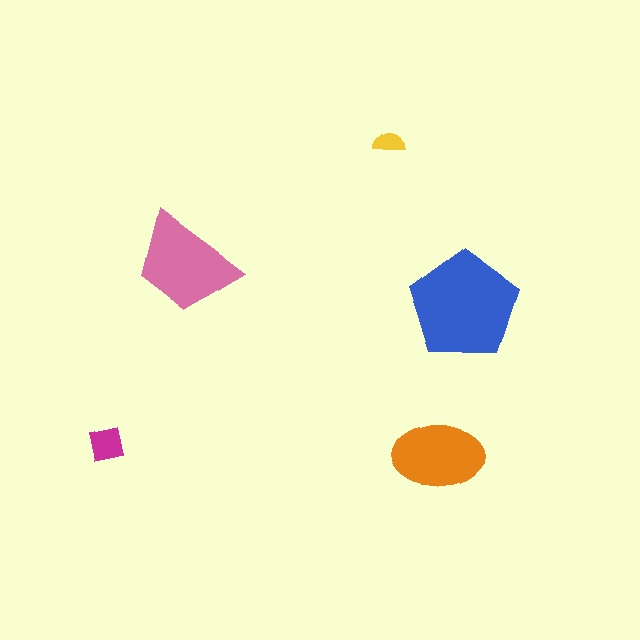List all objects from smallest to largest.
The yellow semicircle, the magenta square, the orange ellipse, the pink trapezoid, the blue pentagon.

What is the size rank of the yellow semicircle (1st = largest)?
5th.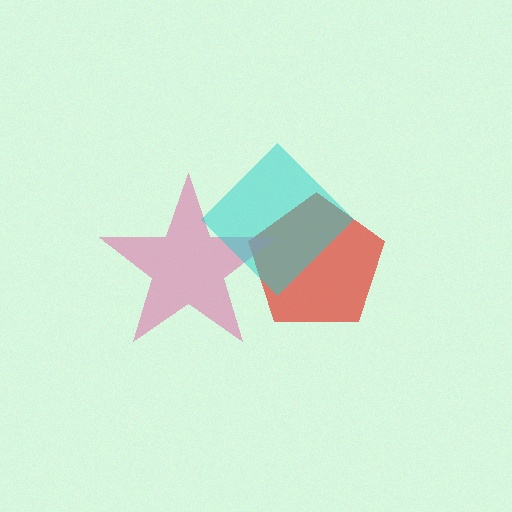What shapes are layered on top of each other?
The layered shapes are: a red pentagon, a pink star, a cyan diamond.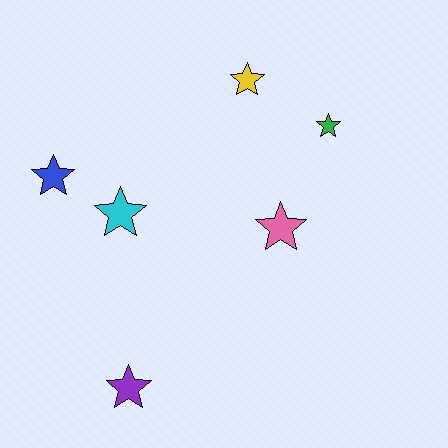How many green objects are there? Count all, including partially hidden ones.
There is 1 green object.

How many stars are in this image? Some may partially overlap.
There are 6 stars.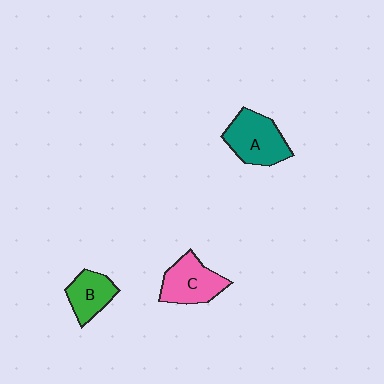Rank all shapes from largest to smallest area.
From largest to smallest: A (teal), C (pink), B (green).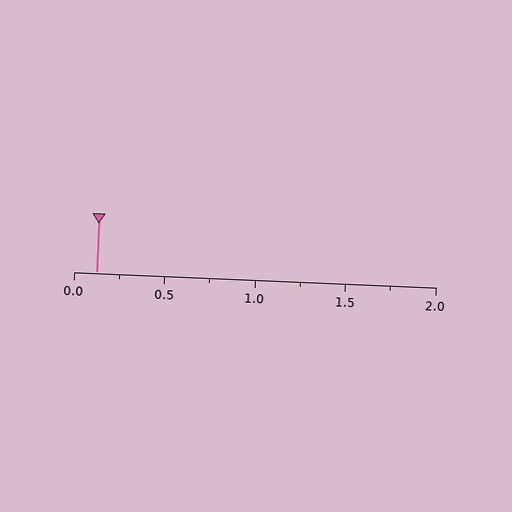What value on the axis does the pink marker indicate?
The marker indicates approximately 0.12.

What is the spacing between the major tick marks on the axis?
The major ticks are spaced 0.5 apart.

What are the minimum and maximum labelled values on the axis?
The axis runs from 0.0 to 2.0.